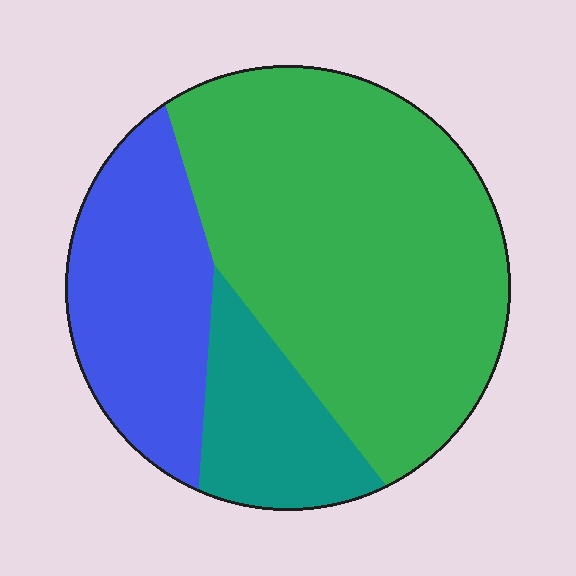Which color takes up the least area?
Teal, at roughly 15%.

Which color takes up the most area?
Green, at roughly 60%.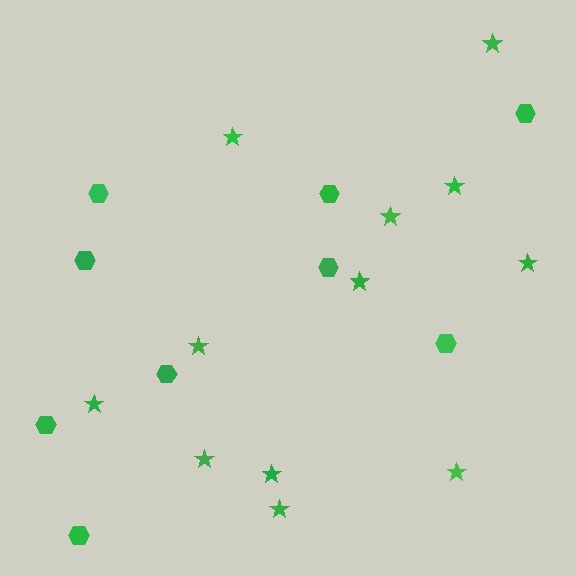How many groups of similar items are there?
There are 2 groups: one group of stars (12) and one group of hexagons (9).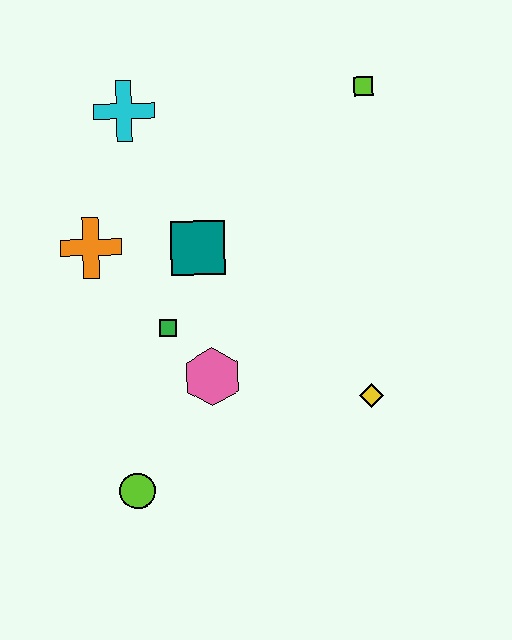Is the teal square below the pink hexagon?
No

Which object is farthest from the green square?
The lime square is farthest from the green square.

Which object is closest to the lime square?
The teal square is closest to the lime square.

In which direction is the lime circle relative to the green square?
The lime circle is below the green square.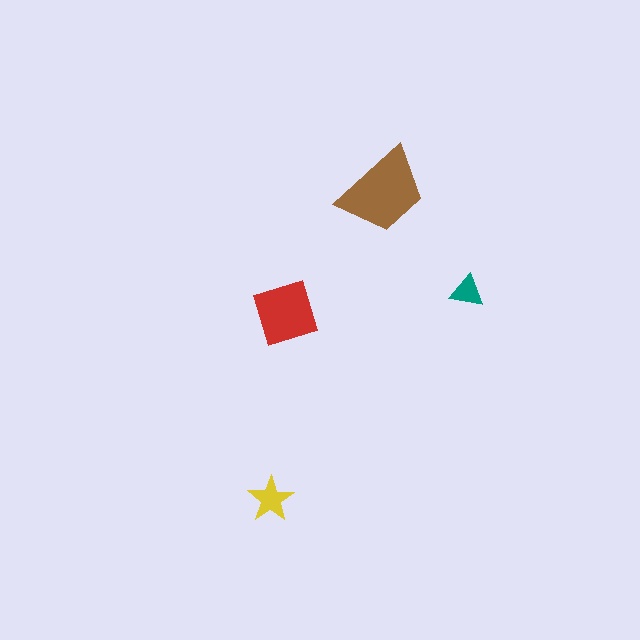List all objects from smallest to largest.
The teal triangle, the yellow star, the red square, the brown trapezoid.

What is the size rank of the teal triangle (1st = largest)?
4th.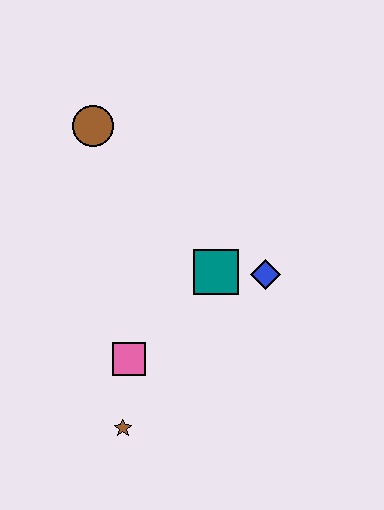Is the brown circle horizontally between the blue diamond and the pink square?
No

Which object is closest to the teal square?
The blue diamond is closest to the teal square.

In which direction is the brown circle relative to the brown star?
The brown circle is above the brown star.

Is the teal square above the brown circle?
No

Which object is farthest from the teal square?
The brown circle is farthest from the teal square.